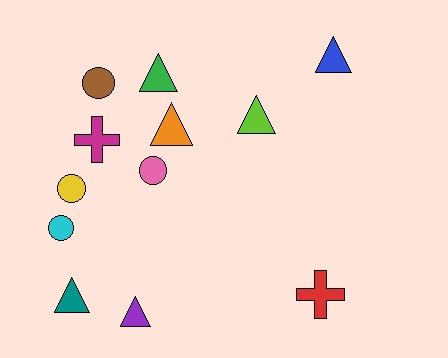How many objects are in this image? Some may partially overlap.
There are 12 objects.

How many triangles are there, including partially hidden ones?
There are 6 triangles.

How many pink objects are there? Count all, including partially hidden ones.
There is 1 pink object.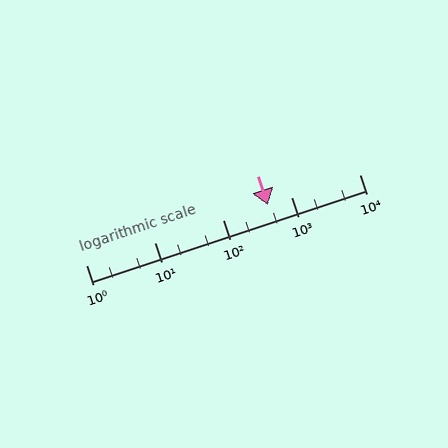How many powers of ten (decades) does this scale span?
The scale spans 4 decades, from 1 to 10000.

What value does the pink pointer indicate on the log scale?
The pointer indicates approximately 450.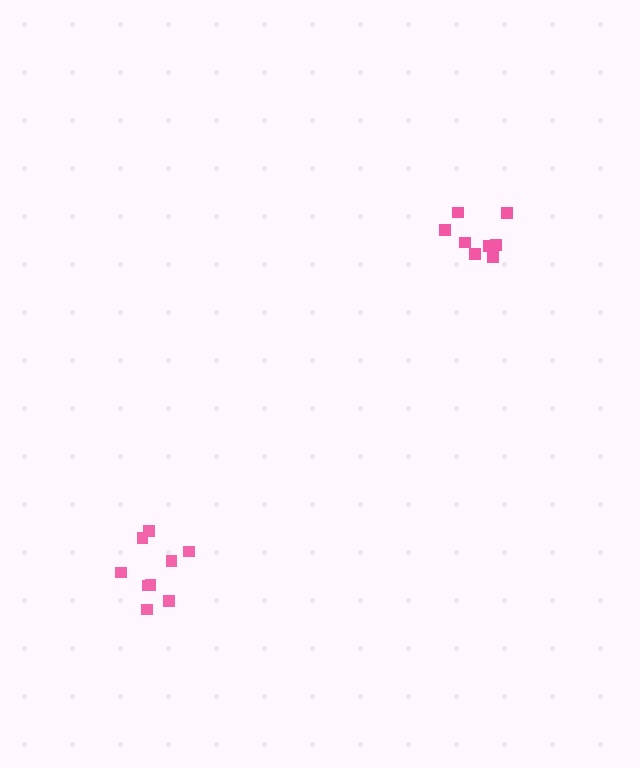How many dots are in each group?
Group 1: 9 dots, Group 2: 9 dots (18 total).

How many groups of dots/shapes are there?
There are 2 groups.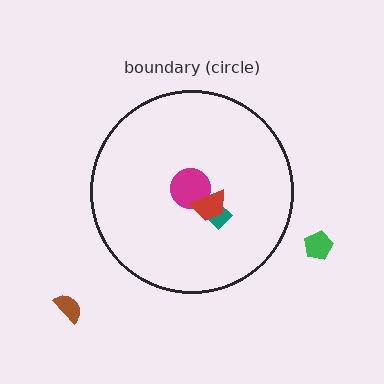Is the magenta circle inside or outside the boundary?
Inside.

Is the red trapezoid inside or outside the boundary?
Inside.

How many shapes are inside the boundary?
3 inside, 2 outside.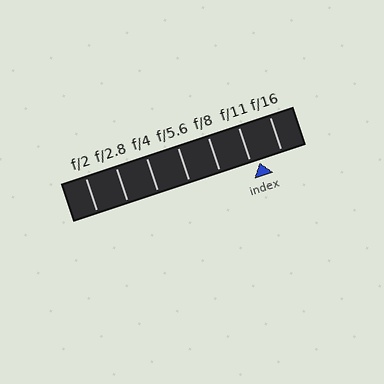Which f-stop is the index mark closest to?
The index mark is closest to f/11.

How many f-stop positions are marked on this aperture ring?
There are 7 f-stop positions marked.